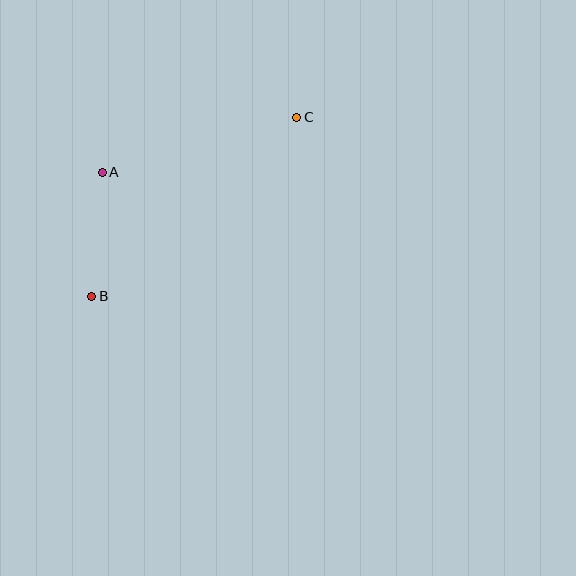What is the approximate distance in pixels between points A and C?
The distance between A and C is approximately 202 pixels.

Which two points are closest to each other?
Points A and B are closest to each other.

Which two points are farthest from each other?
Points B and C are farthest from each other.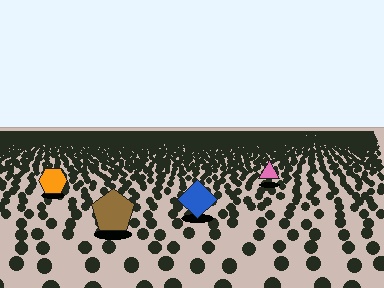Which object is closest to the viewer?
The brown pentagon is closest. The texture marks near it are larger and more spread out.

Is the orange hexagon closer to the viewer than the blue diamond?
No. The blue diamond is closer — you can tell from the texture gradient: the ground texture is coarser near it.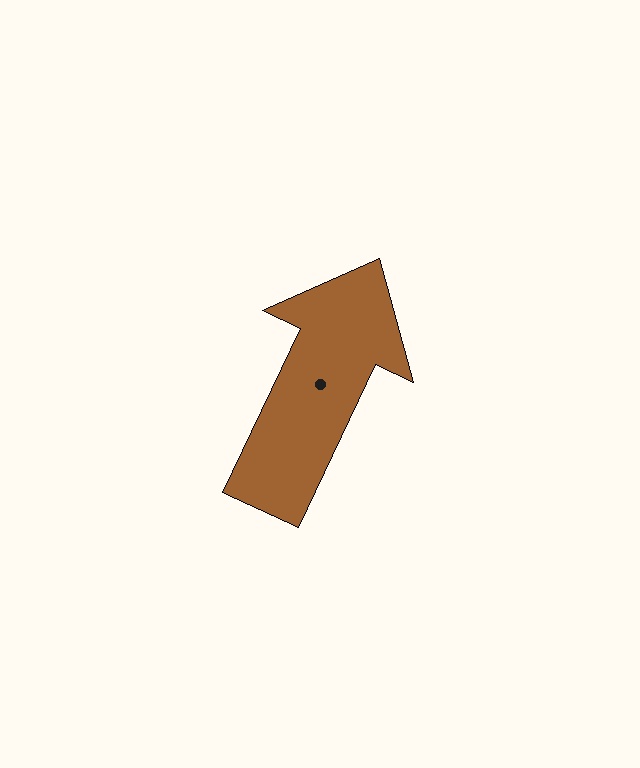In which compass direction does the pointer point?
Northeast.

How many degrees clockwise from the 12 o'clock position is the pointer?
Approximately 25 degrees.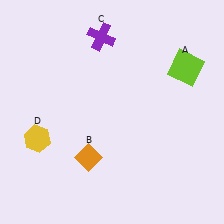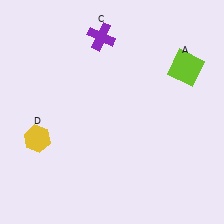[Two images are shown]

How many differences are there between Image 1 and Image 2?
There is 1 difference between the two images.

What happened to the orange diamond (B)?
The orange diamond (B) was removed in Image 2. It was in the bottom-left area of Image 1.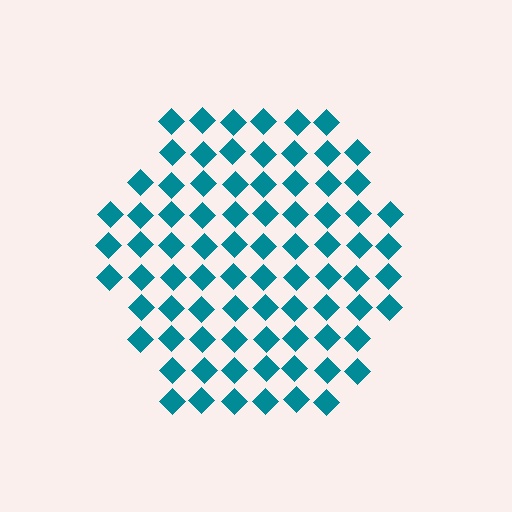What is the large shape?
The large shape is a hexagon.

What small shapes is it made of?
It is made of small diamonds.